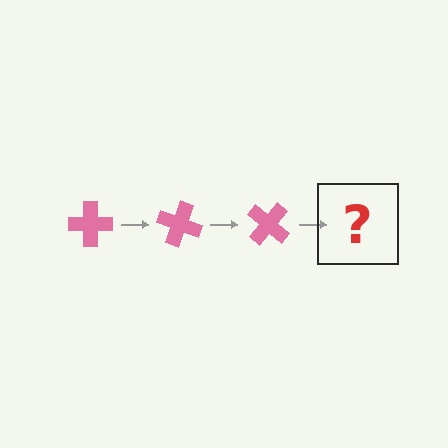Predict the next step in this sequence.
The next step is a pink cross rotated 60 degrees.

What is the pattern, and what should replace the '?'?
The pattern is that the cross rotates 20 degrees each step. The '?' should be a pink cross rotated 60 degrees.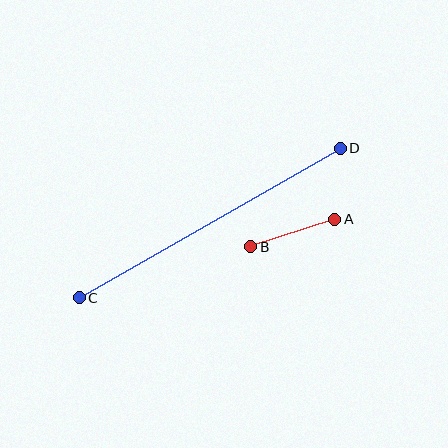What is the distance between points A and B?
The distance is approximately 89 pixels.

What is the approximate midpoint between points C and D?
The midpoint is at approximately (210, 223) pixels.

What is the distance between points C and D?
The distance is approximately 301 pixels.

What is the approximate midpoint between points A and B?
The midpoint is at approximately (293, 233) pixels.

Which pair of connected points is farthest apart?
Points C and D are farthest apart.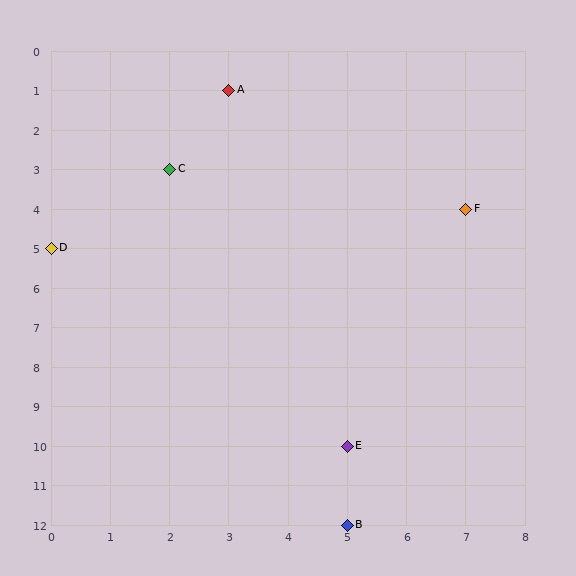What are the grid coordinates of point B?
Point B is at grid coordinates (5, 12).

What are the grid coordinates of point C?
Point C is at grid coordinates (2, 3).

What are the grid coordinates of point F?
Point F is at grid coordinates (7, 4).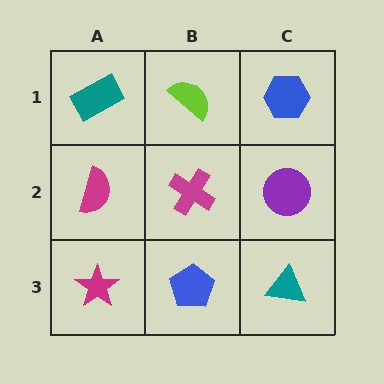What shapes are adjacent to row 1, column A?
A magenta semicircle (row 2, column A), a lime semicircle (row 1, column B).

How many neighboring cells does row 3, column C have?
2.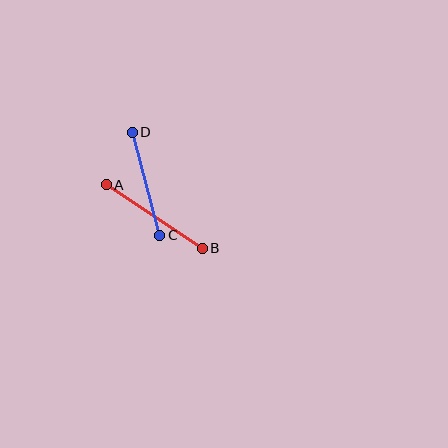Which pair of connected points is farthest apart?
Points A and B are farthest apart.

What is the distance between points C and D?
The distance is approximately 107 pixels.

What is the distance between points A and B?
The distance is approximately 115 pixels.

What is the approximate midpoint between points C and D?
The midpoint is at approximately (146, 184) pixels.